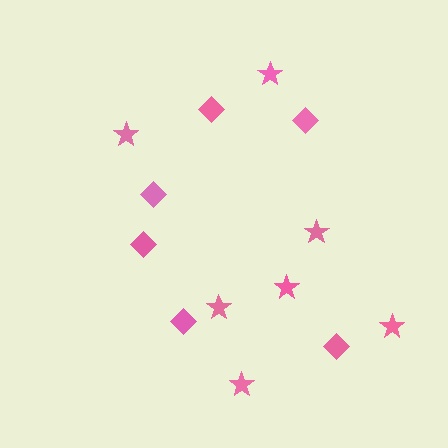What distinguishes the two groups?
There are 2 groups: one group of stars (7) and one group of diamonds (6).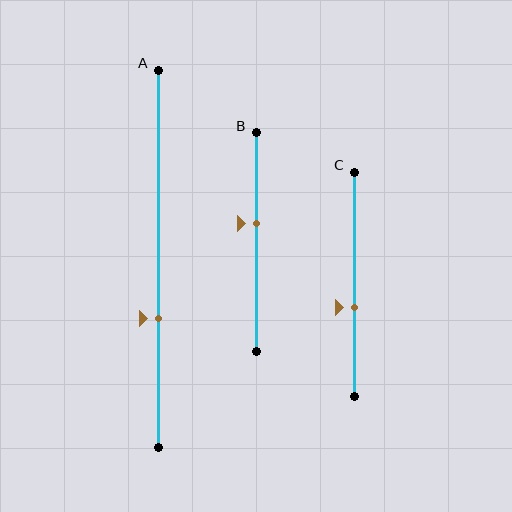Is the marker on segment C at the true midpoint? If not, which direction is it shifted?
No, the marker on segment C is shifted downward by about 10% of the segment length.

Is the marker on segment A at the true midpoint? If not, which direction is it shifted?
No, the marker on segment A is shifted downward by about 16% of the segment length.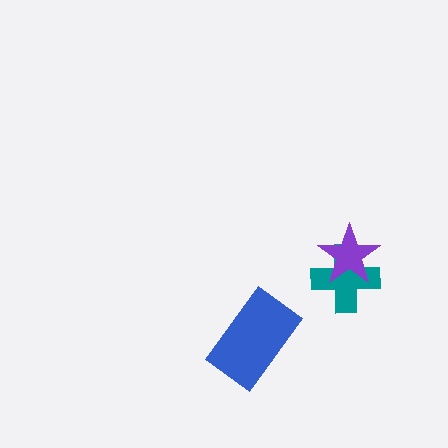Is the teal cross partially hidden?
Yes, it is partially covered by another shape.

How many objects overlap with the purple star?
1 object overlaps with the purple star.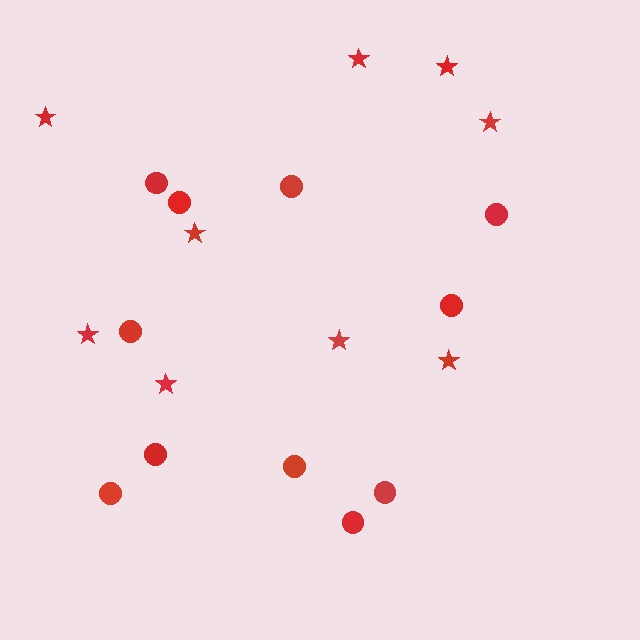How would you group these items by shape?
There are 2 groups: one group of circles (11) and one group of stars (9).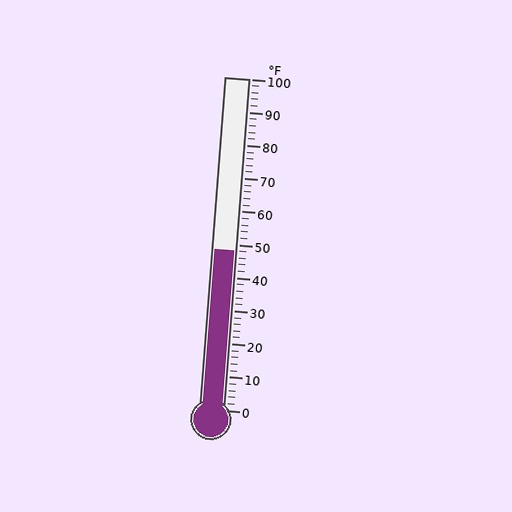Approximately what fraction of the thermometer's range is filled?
The thermometer is filled to approximately 50% of its range.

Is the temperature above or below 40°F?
The temperature is above 40°F.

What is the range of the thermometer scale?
The thermometer scale ranges from 0°F to 100°F.